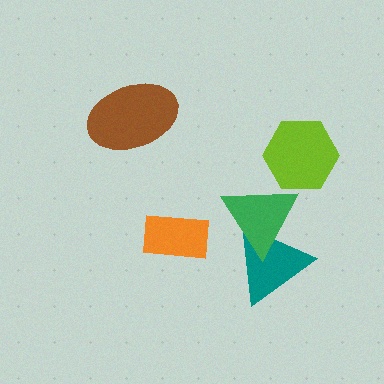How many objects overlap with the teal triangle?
1 object overlaps with the teal triangle.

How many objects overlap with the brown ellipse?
0 objects overlap with the brown ellipse.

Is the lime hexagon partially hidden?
No, no other shape covers it.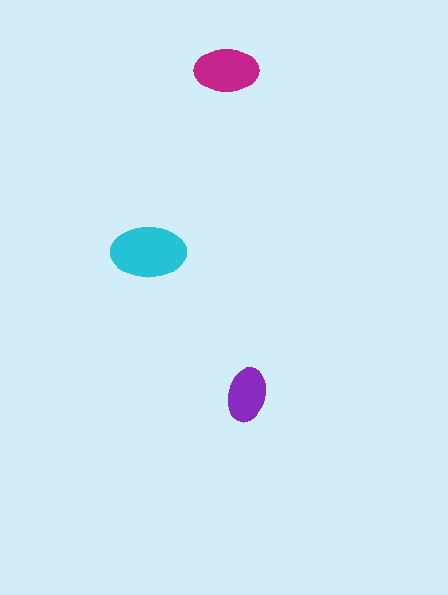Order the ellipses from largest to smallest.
the cyan one, the magenta one, the purple one.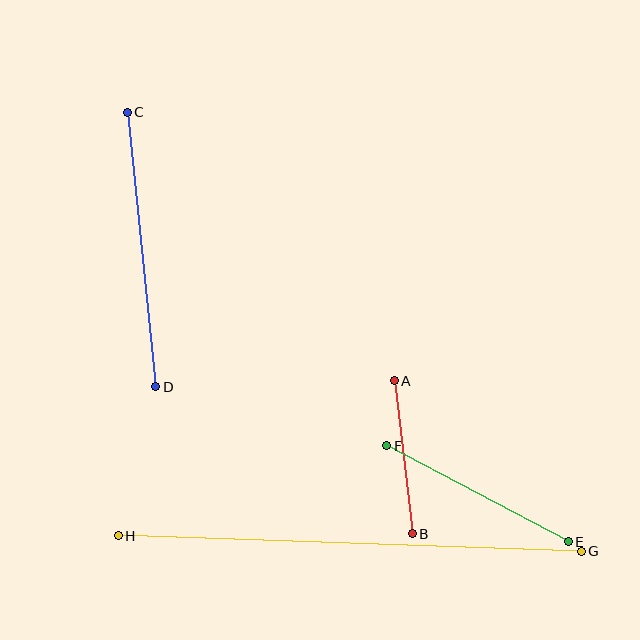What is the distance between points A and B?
The distance is approximately 154 pixels.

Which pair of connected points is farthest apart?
Points G and H are farthest apart.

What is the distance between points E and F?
The distance is approximately 205 pixels.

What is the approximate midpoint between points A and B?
The midpoint is at approximately (403, 457) pixels.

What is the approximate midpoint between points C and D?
The midpoint is at approximately (142, 250) pixels.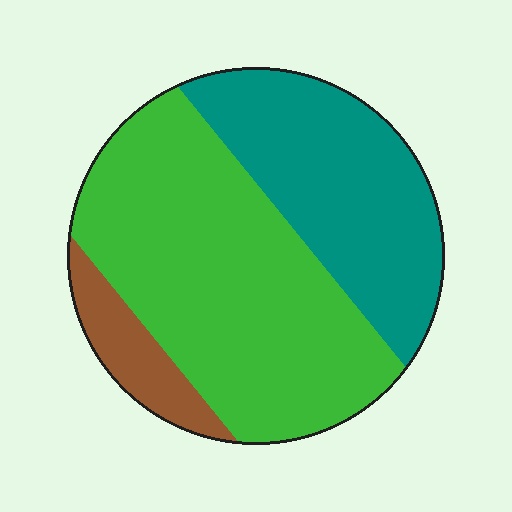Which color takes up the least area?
Brown, at roughly 10%.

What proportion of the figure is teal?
Teal takes up about one third (1/3) of the figure.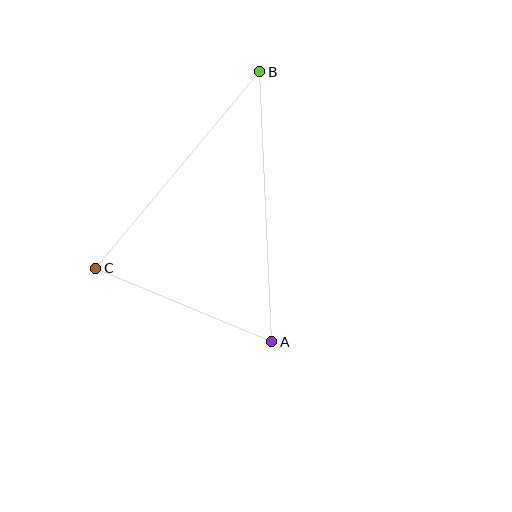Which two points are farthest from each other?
Points A and B are farthest from each other.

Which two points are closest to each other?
Points A and C are closest to each other.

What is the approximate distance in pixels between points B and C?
The distance between B and C is approximately 256 pixels.